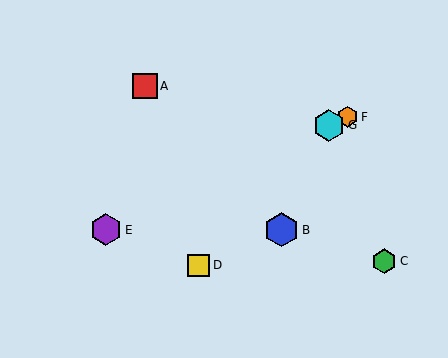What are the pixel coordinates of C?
Object C is at (384, 261).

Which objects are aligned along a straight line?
Objects E, F, G are aligned along a straight line.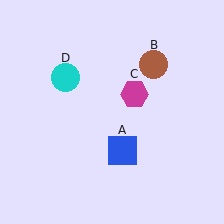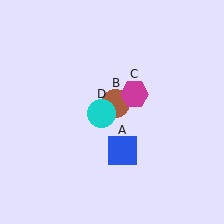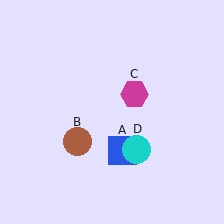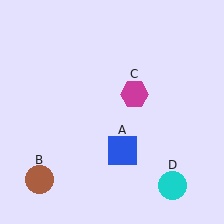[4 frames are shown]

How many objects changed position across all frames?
2 objects changed position: brown circle (object B), cyan circle (object D).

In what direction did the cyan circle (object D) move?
The cyan circle (object D) moved down and to the right.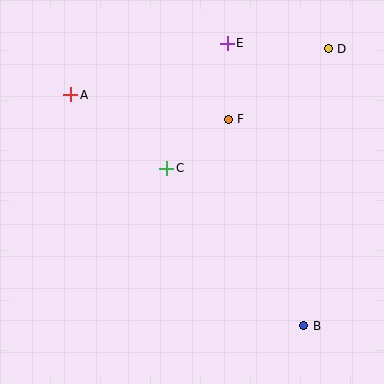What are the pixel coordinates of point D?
Point D is at (328, 49).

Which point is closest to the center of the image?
Point C at (167, 168) is closest to the center.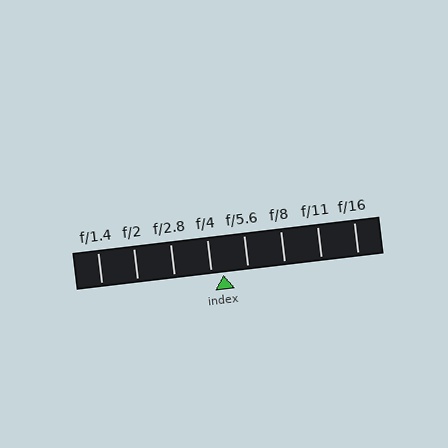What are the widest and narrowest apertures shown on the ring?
The widest aperture shown is f/1.4 and the narrowest is f/16.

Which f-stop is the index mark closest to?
The index mark is closest to f/4.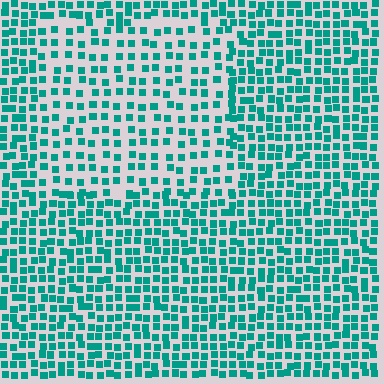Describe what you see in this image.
The image contains small teal elements arranged at two different densities. A rectangle-shaped region is visible where the elements are less densely packed than the surrounding area.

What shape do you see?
I see a rectangle.